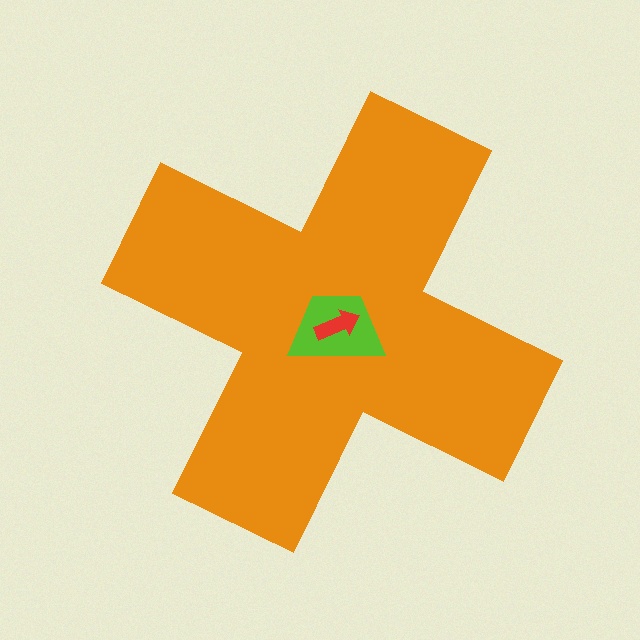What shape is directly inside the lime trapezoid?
The red arrow.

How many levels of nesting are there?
3.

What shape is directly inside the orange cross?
The lime trapezoid.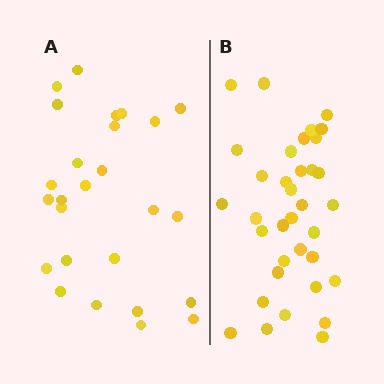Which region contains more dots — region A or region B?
Region B (the right region) has more dots.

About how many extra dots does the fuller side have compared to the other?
Region B has roughly 8 or so more dots than region A.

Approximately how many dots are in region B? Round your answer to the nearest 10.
About 40 dots. (The exact count is 35, which rounds to 40.)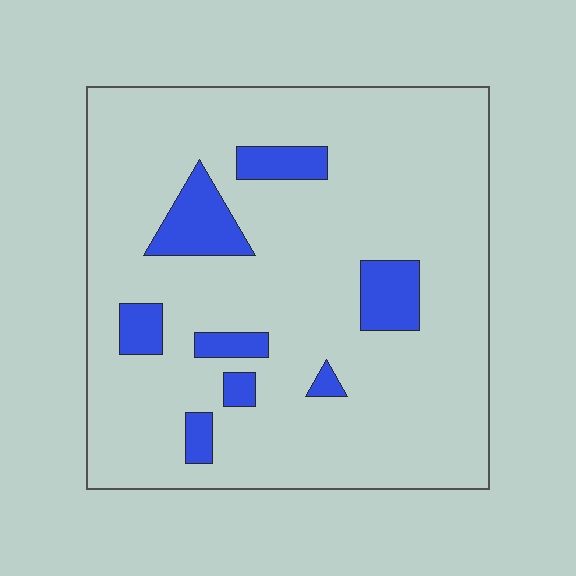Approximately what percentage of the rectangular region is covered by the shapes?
Approximately 15%.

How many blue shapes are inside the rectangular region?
8.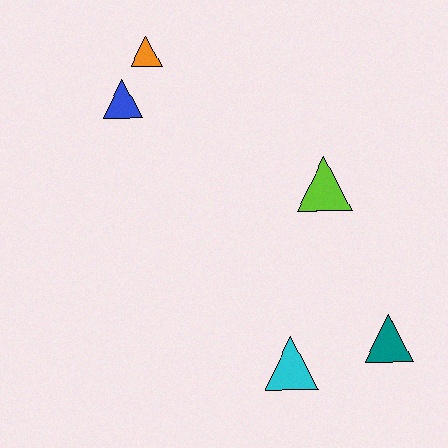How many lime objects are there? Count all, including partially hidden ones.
There is 1 lime object.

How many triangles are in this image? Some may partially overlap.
There are 5 triangles.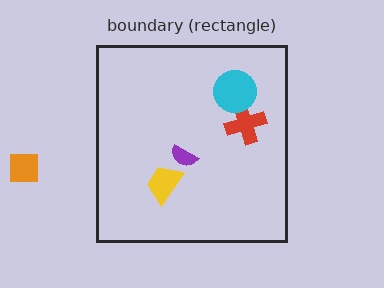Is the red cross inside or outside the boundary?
Inside.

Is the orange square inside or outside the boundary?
Outside.